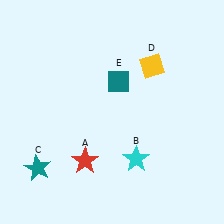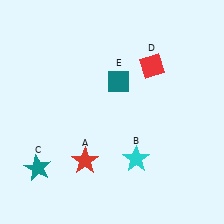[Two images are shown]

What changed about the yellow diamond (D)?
In Image 1, D is yellow. In Image 2, it changed to red.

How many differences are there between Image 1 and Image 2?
There is 1 difference between the two images.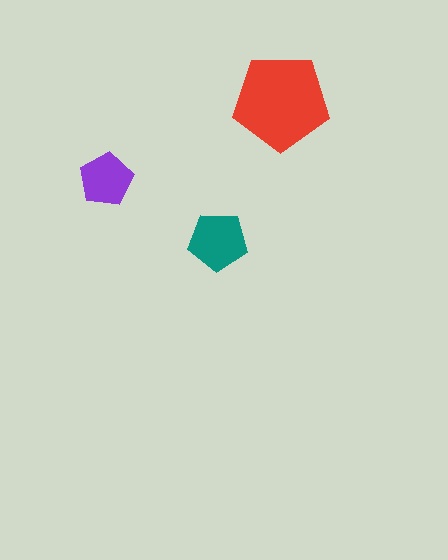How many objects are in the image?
There are 3 objects in the image.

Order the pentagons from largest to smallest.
the red one, the teal one, the purple one.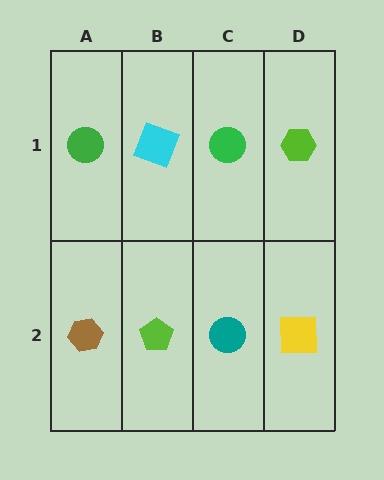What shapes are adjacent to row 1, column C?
A teal circle (row 2, column C), a cyan square (row 1, column B), a lime hexagon (row 1, column D).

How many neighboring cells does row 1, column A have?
2.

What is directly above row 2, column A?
A green circle.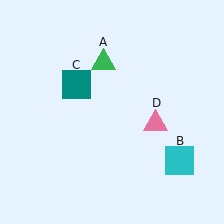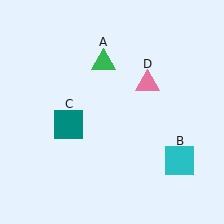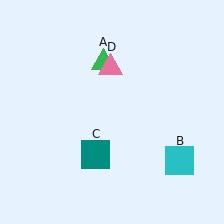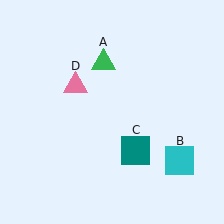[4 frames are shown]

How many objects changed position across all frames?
2 objects changed position: teal square (object C), pink triangle (object D).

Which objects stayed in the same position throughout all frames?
Green triangle (object A) and cyan square (object B) remained stationary.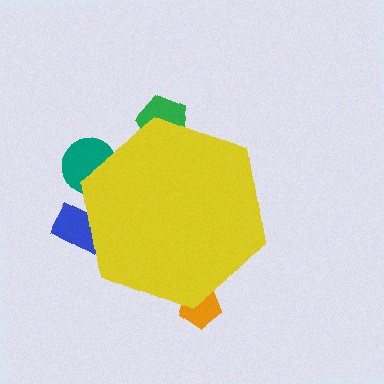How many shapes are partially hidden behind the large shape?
4 shapes are partially hidden.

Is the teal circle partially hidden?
Yes, the teal circle is partially hidden behind the yellow hexagon.